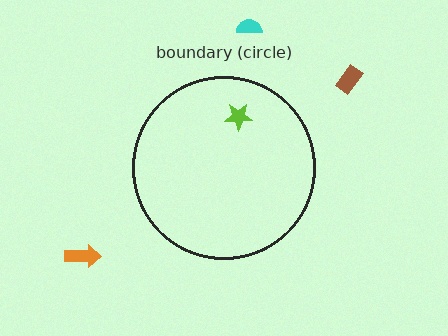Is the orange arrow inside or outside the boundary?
Outside.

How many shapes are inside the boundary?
1 inside, 3 outside.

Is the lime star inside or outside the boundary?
Inside.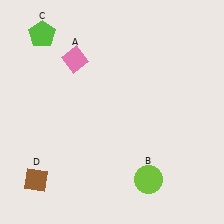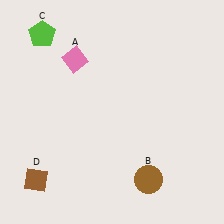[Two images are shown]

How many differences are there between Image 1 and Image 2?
There is 1 difference between the two images.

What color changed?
The circle (B) changed from lime in Image 1 to brown in Image 2.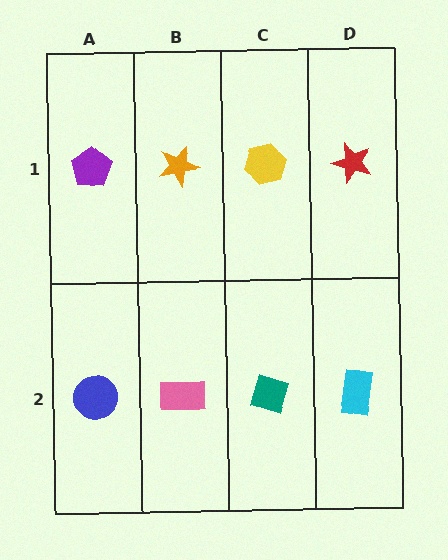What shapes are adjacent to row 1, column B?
A pink rectangle (row 2, column B), a purple pentagon (row 1, column A), a yellow hexagon (row 1, column C).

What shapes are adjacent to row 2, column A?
A purple pentagon (row 1, column A), a pink rectangle (row 2, column B).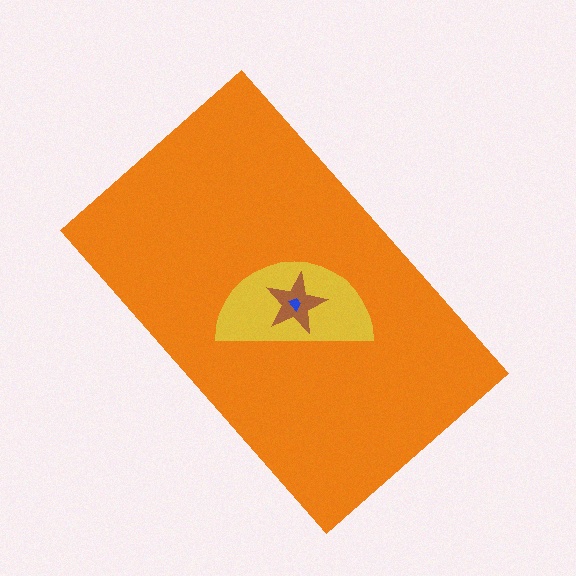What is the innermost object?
The blue trapezoid.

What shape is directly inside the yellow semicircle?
The brown star.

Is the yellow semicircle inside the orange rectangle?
Yes.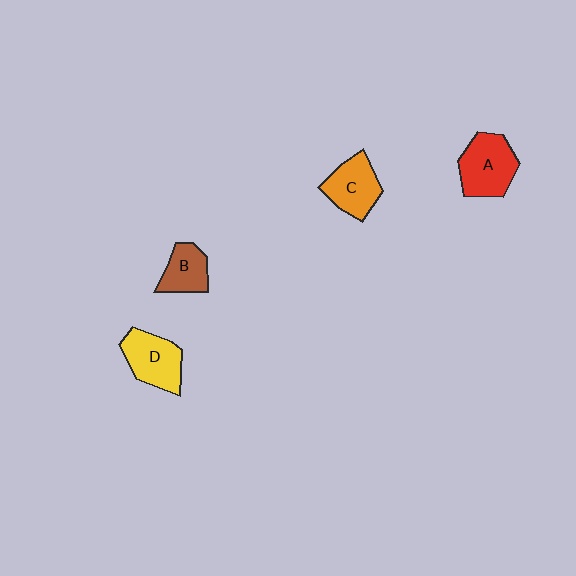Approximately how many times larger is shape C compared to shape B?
Approximately 1.3 times.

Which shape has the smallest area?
Shape B (brown).